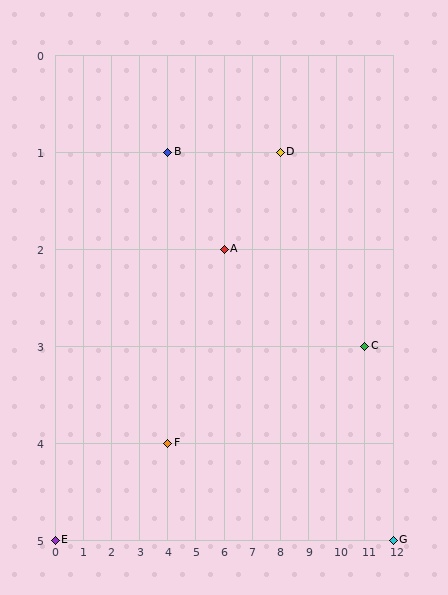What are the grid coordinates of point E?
Point E is at grid coordinates (0, 5).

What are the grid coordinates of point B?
Point B is at grid coordinates (4, 1).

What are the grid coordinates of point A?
Point A is at grid coordinates (6, 2).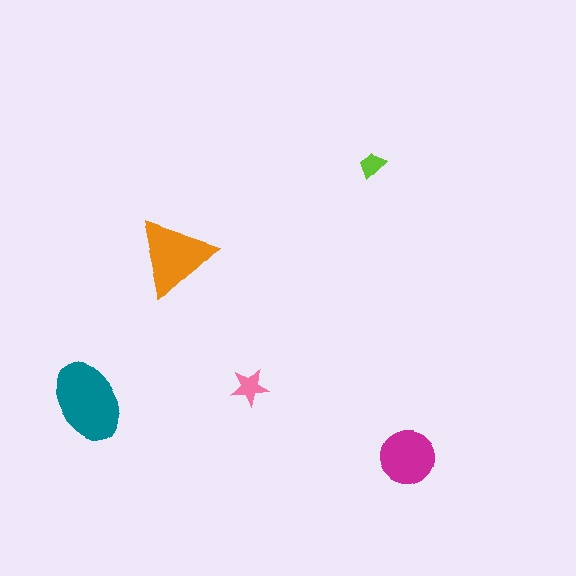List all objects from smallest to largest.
The lime trapezoid, the pink star, the magenta circle, the orange triangle, the teal ellipse.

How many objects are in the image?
There are 5 objects in the image.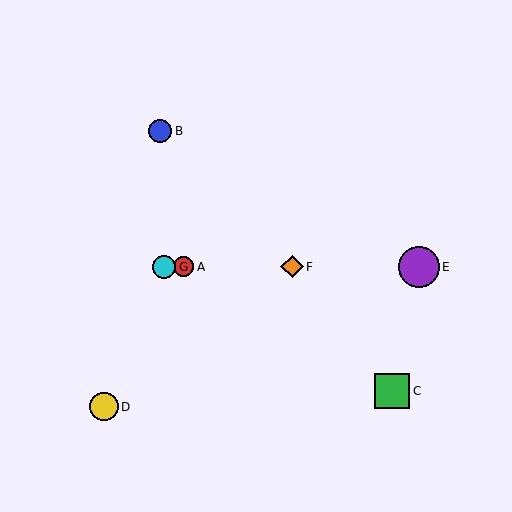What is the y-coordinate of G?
Object G is at y≈267.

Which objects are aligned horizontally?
Objects A, E, F, G are aligned horizontally.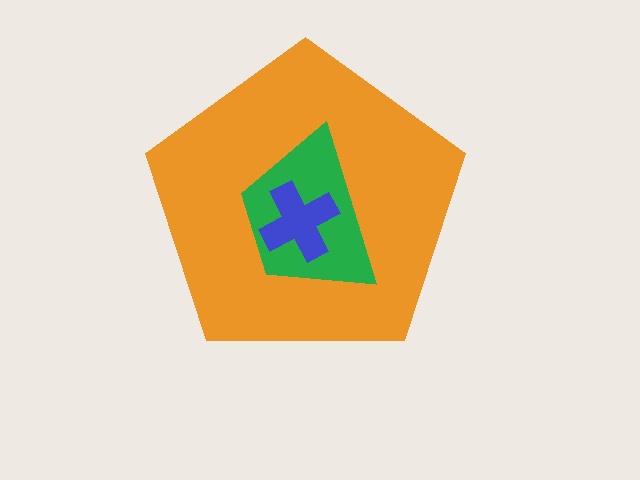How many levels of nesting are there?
3.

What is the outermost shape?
The orange pentagon.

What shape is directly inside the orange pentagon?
The green trapezoid.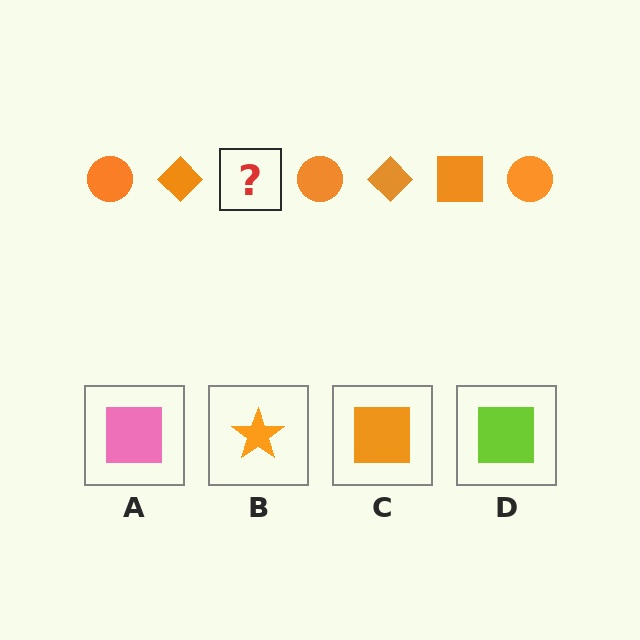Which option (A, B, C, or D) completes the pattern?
C.